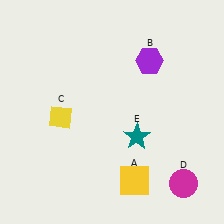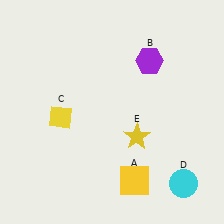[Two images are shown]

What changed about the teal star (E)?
In Image 1, E is teal. In Image 2, it changed to yellow.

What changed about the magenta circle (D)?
In Image 1, D is magenta. In Image 2, it changed to cyan.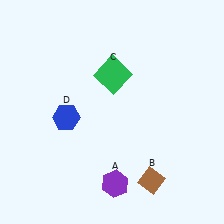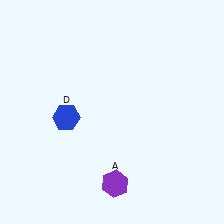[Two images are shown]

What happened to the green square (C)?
The green square (C) was removed in Image 2. It was in the top-right area of Image 1.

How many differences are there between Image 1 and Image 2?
There are 2 differences between the two images.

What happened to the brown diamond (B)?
The brown diamond (B) was removed in Image 2. It was in the bottom-right area of Image 1.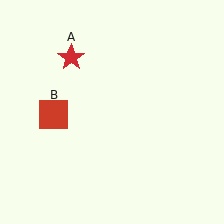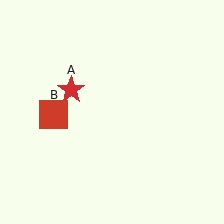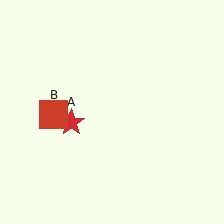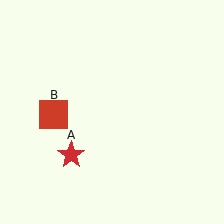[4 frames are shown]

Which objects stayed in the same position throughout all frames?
Red square (object B) remained stationary.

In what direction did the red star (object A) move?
The red star (object A) moved down.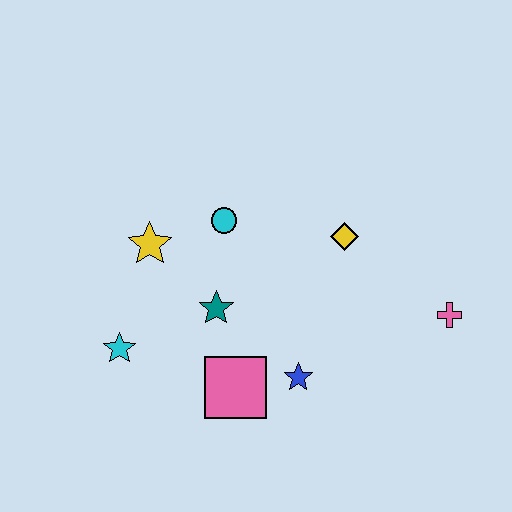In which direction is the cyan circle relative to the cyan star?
The cyan circle is above the cyan star.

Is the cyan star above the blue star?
Yes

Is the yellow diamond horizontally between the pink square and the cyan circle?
No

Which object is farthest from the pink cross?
The cyan star is farthest from the pink cross.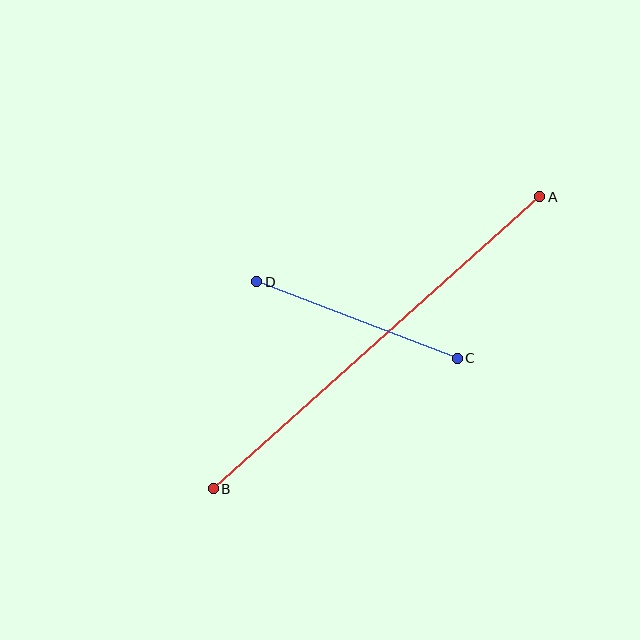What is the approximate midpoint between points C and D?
The midpoint is at approximately (357, 320) pixels.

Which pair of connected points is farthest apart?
Points A and B are farthest apart.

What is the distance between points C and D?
The distance is approximately 214 pixels.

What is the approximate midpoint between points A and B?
The midpoint is at approximately (376, 343) pixels.